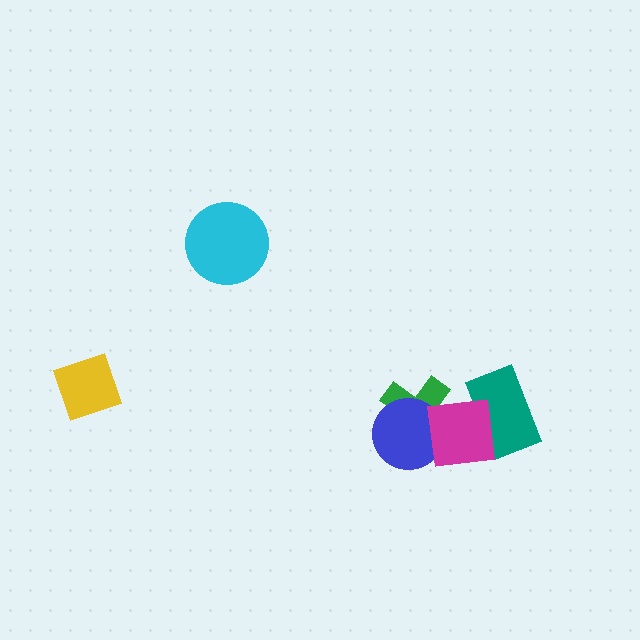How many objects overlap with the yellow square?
0 objects overlap with the yellow square.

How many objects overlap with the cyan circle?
0 objects overlap with the cyan circle.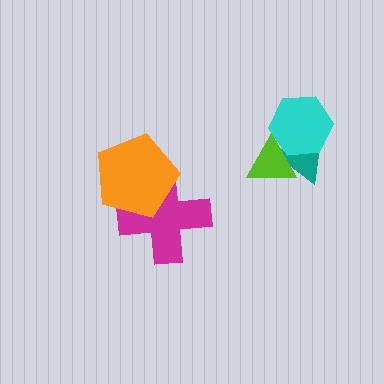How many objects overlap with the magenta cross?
1 object overlaps with the magenta cross.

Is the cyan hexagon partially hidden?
No, no other shape covers it.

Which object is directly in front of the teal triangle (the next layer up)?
The lime triangle is directly in front of the teal triangle.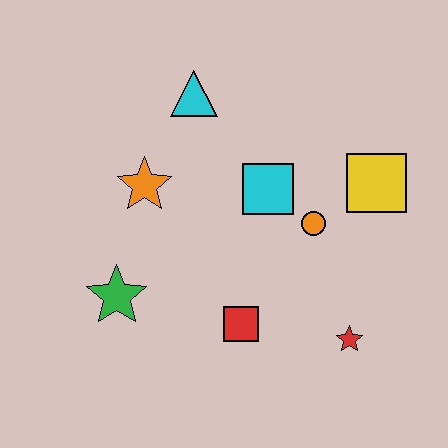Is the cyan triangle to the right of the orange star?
Yes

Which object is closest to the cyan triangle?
The orange star is closest to the cyan triangle.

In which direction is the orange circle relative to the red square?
The orange circle is above the red square.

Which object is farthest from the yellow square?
The green star is farthest from the yellow square.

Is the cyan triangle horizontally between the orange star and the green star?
No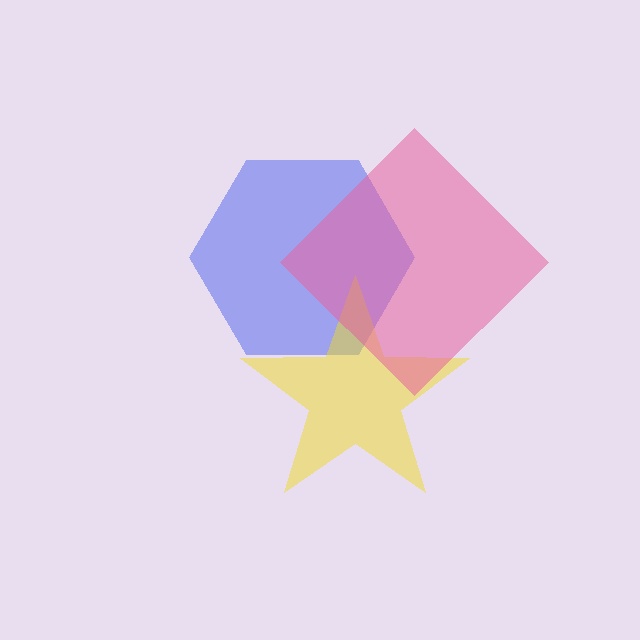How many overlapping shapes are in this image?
There are 3 overlapping shapes in the image.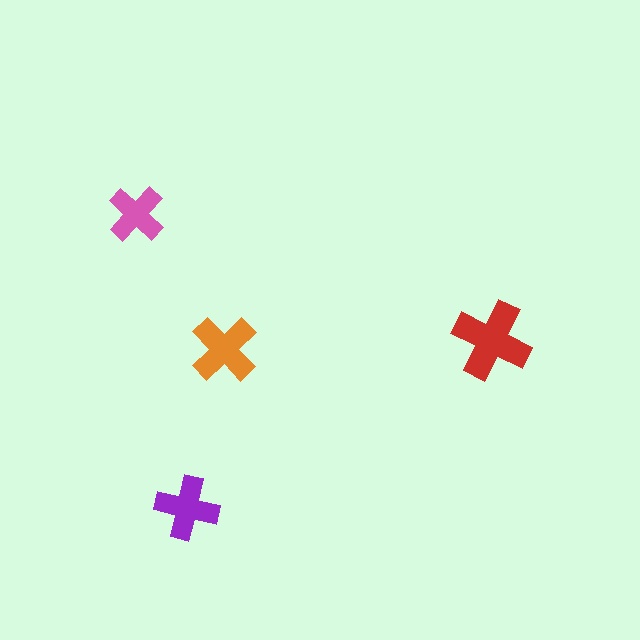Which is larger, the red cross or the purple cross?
The red one.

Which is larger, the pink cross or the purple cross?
The purple one.